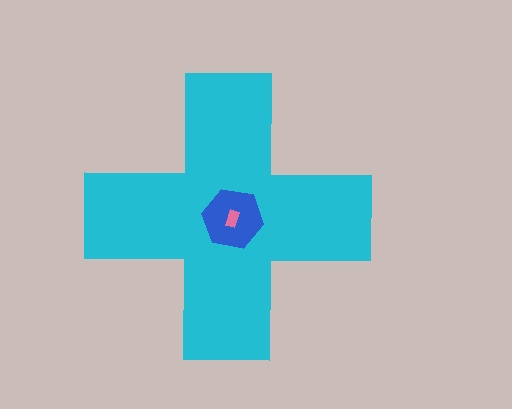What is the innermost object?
The pink rectangle.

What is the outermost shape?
The cyan cross.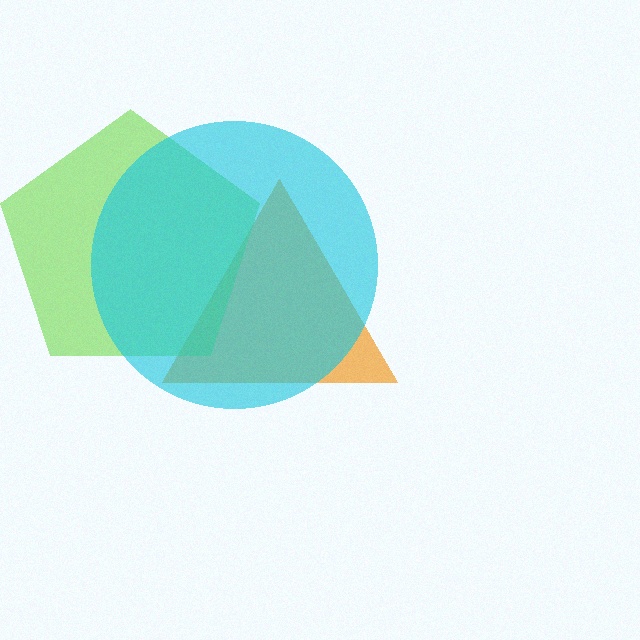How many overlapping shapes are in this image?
There are 3 overlapping shapes in the image.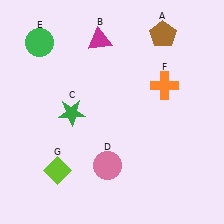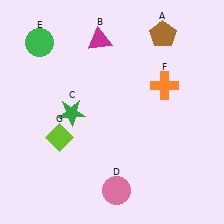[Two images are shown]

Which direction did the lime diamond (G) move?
The lime diamond (G) moved up.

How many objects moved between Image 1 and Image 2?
2 objects moved between the two images.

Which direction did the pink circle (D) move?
The pink circle (D) moved down.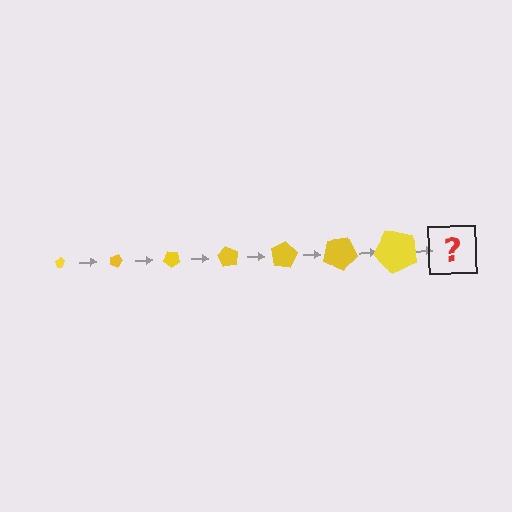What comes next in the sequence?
The next element should be a pentagon, larger than the previous one and rotated 140 degrees from the start.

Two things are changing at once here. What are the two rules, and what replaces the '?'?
The two rules are that the pentagon grows larger each step and it rotates 20 degrees each step. The '?' should be a pentagon, larger than the previous one and rotated 140 degrees from the start.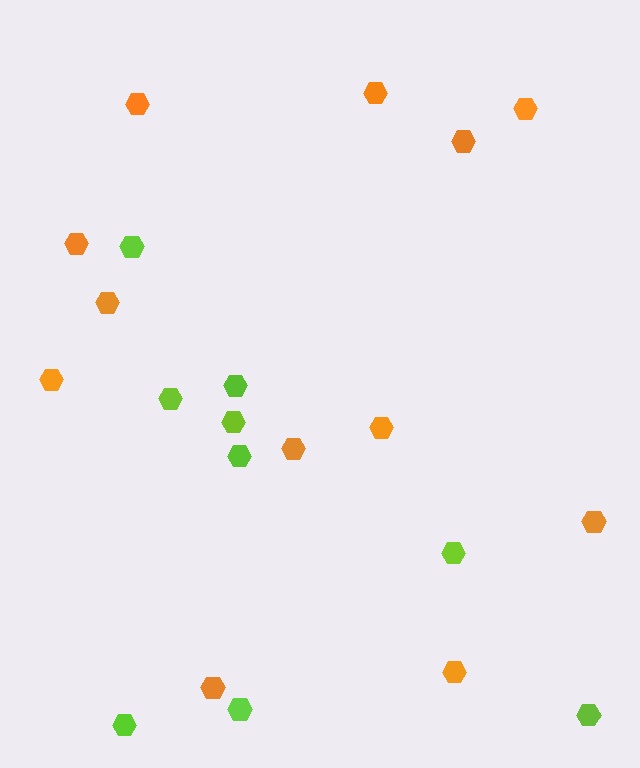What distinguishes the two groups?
There are 2 groups: one group of orange hexagons (12) and one group of lime hexagons (9).